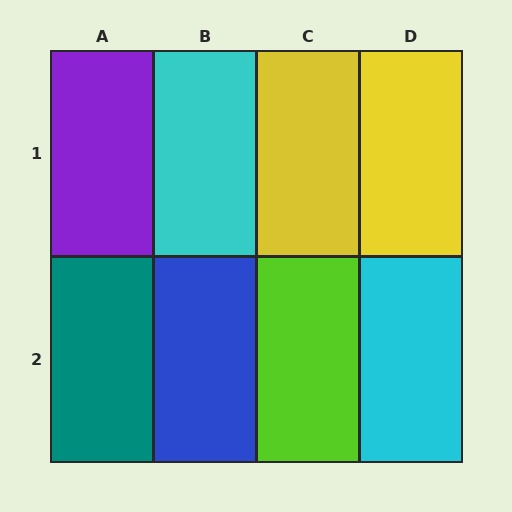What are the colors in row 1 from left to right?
Purple, cyan, yellow, yellow.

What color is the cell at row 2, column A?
Teal.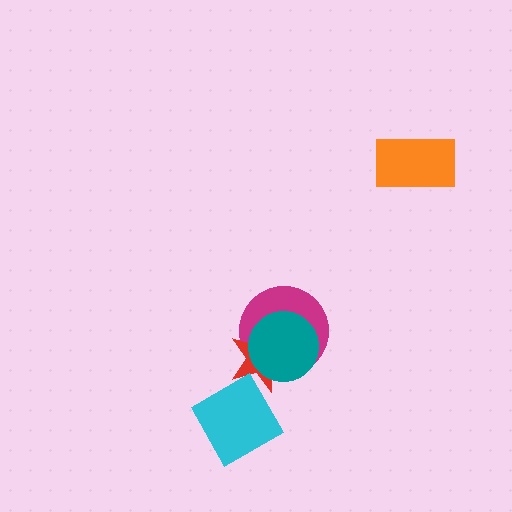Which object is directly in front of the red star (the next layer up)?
The teal circle is directly in front of the red star.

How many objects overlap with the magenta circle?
2 objects overlap with the magenta circle.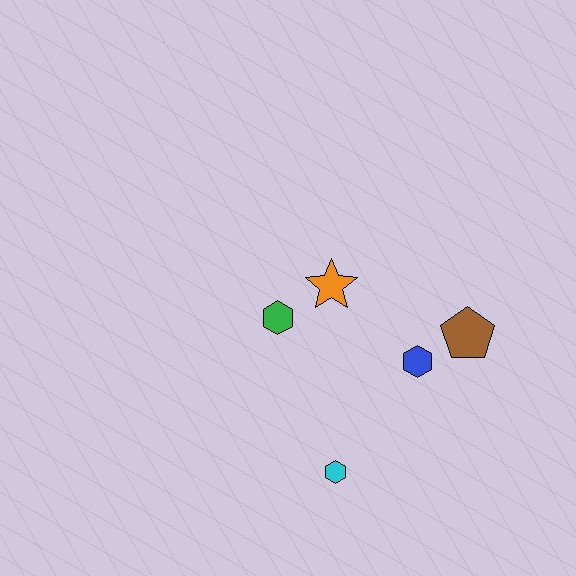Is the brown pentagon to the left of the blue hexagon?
No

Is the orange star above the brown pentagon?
Yes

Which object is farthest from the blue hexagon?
The green hexagon is farthest from the blue hexagon.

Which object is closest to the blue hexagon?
The brown pentagon is closest to the blue hexagon.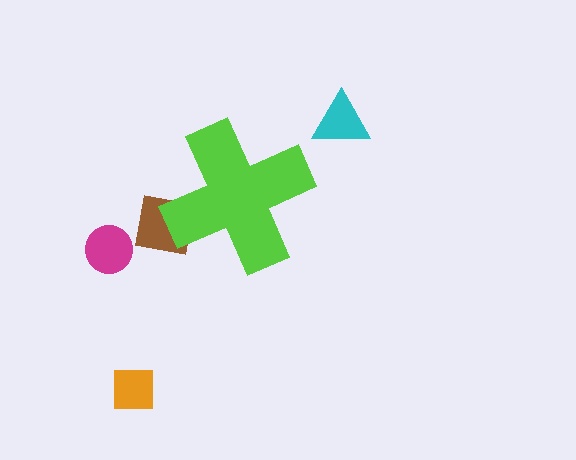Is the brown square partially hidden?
Yes, the brown square is partially hidden behind the lime cross.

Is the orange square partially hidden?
No, the orange square is fully visible.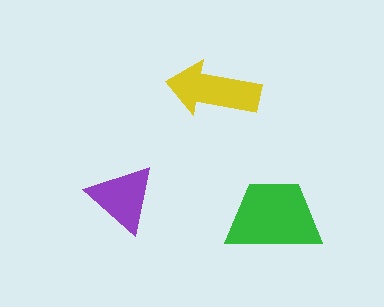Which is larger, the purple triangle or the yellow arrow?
The yellow arrow.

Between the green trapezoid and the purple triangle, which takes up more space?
The green trapezoid.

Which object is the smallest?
The purple triangle.